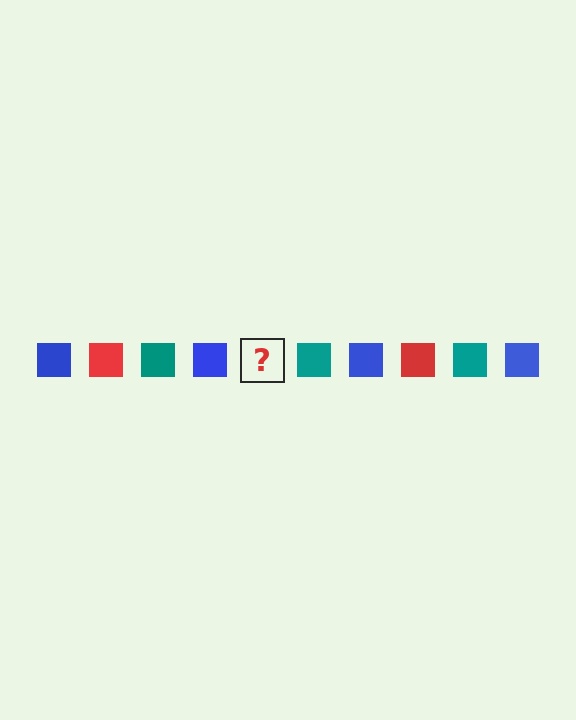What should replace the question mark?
The question mark should be replaced with a red square.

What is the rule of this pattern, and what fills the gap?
The rule is that the pattern cycles through blue, red, teal squares. The gap should be filled with a red square.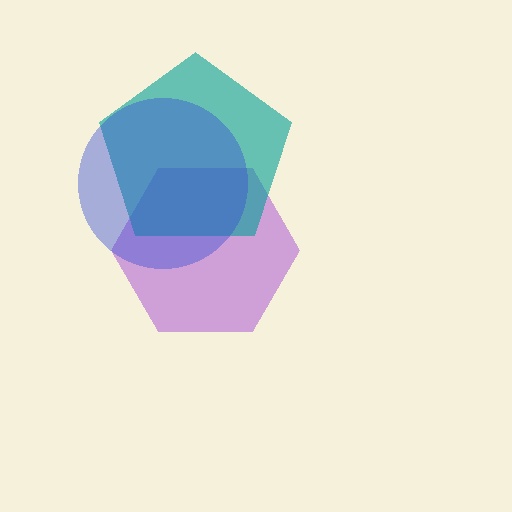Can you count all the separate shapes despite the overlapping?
Yes, there are 3 separate shapes.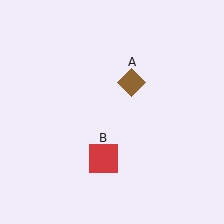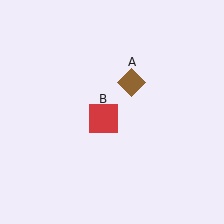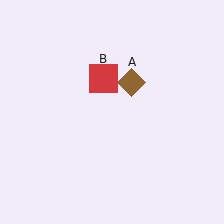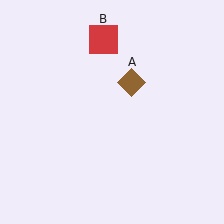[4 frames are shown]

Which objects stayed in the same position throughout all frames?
Brown diamond (object A) remained stationary.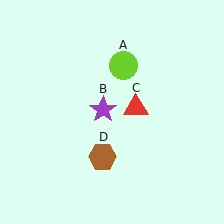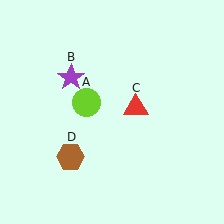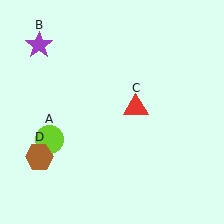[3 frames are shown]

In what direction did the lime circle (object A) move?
The lime circle (object A) moved down and to the left.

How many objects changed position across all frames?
3 objects changed position: lime circle (object A), purple star (object B), brown hexagon (object D).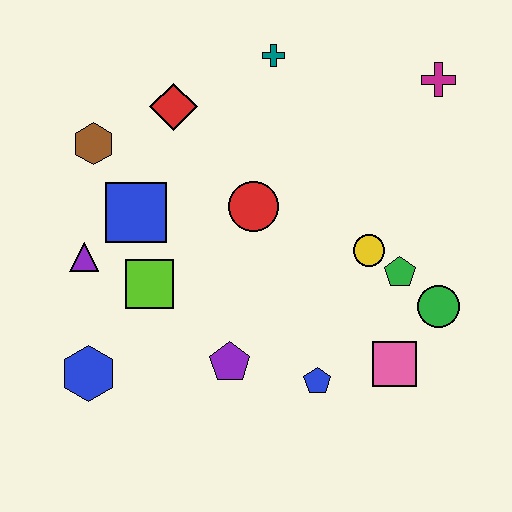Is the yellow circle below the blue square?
Yes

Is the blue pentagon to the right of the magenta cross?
No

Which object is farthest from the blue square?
The magenta cross is farthest from the blue square.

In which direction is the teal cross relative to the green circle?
The teal cross is above the green circle.